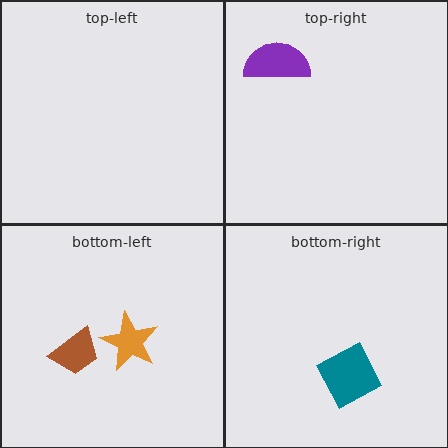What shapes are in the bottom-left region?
The orange star, the brown trapezoid.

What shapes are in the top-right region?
The purple semicircle.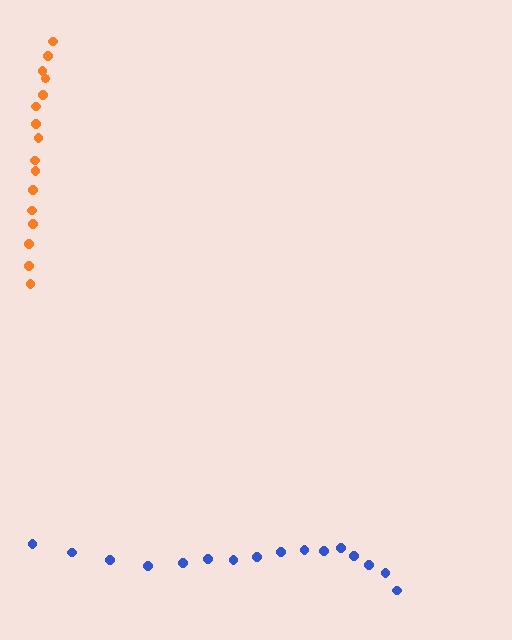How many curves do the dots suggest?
There are 2 distinct paths.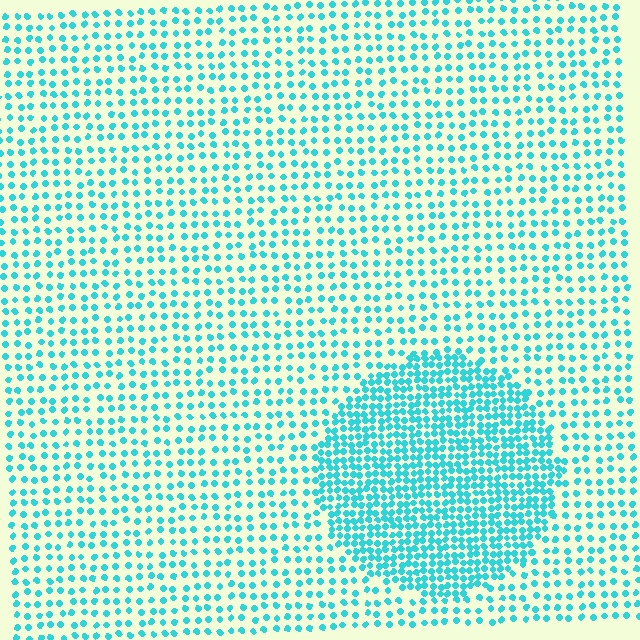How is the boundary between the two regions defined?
The boundary is defined by a change in element density (approximately 2.2x ratio). All elements are the same color, size, and shape.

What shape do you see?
I see a circle.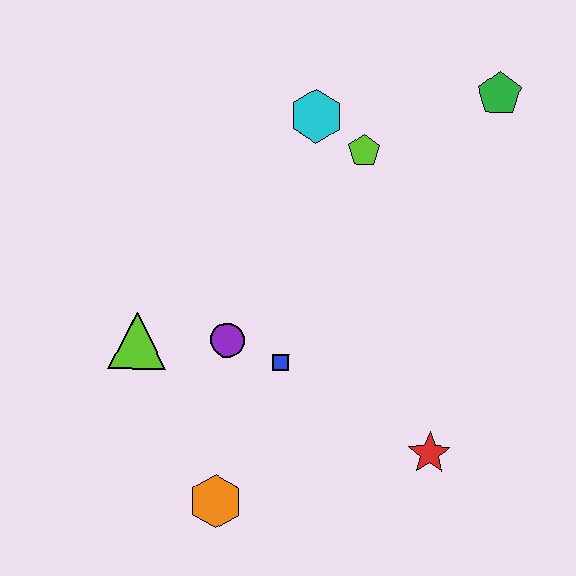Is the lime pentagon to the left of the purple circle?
No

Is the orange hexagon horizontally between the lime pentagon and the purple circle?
No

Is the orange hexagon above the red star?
No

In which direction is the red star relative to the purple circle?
The red star is to the right of the purple circle.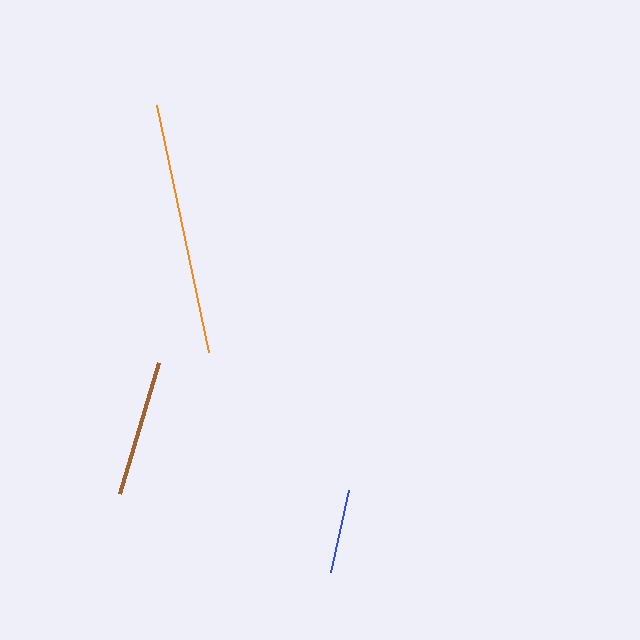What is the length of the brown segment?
The brown segment is approximately 136 pixels long.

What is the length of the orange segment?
The orange segment is approximately 252 pixels long.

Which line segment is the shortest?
The blue line is the shortest at approximately 85 pixels.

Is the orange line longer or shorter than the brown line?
The orange line is longer than the brown line.